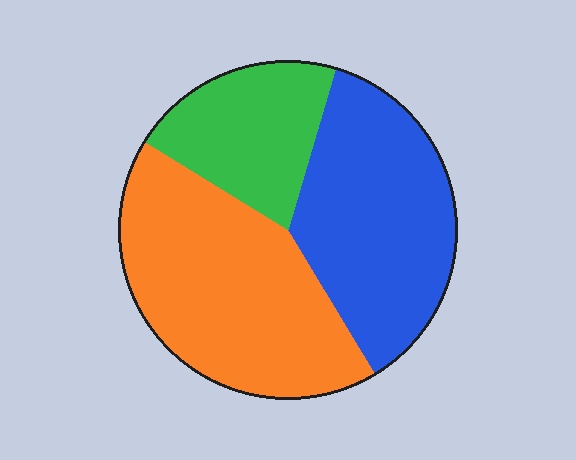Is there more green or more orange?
Orange.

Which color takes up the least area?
Green, at roughly 20%.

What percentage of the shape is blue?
Blue takes up about three eighths (3/8) of the shape.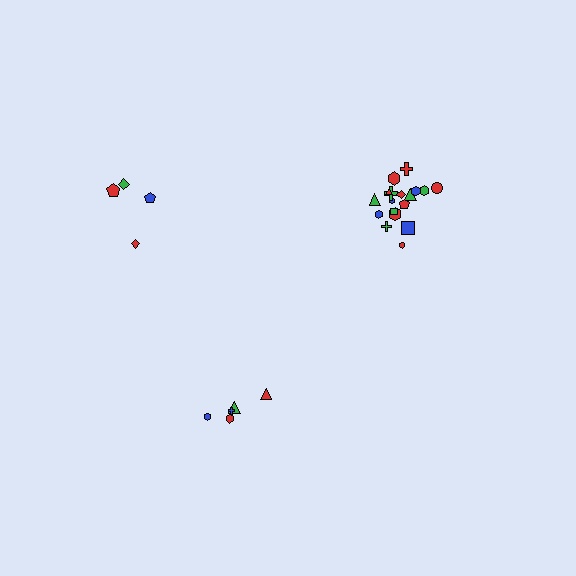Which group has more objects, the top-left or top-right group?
The top-right group.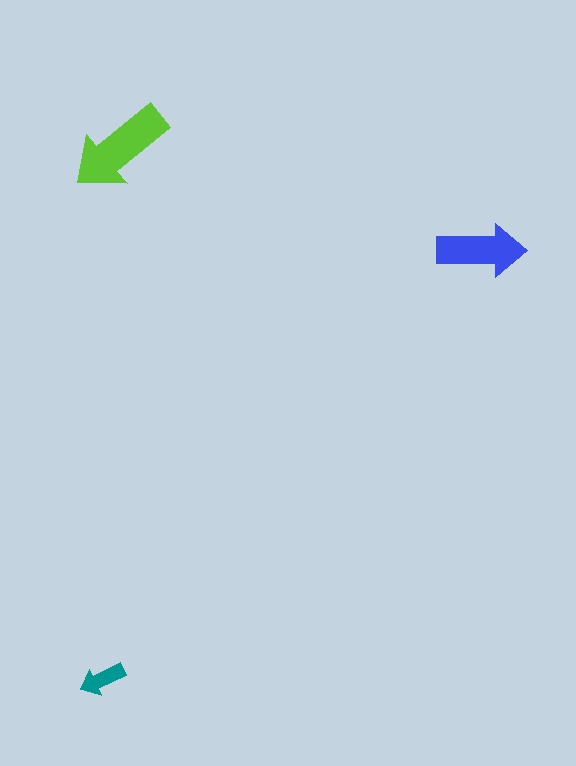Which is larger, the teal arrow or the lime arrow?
The lime one.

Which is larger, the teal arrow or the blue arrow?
The blue one.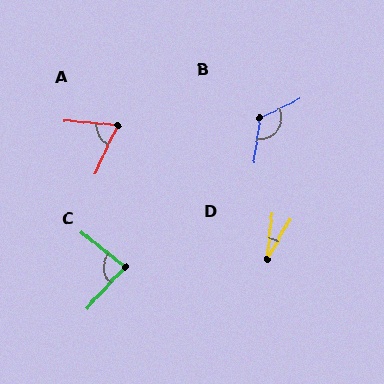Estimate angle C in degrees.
Approximately 86 degrees.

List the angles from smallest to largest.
D (24°), A (70°), C (86°), B (123°).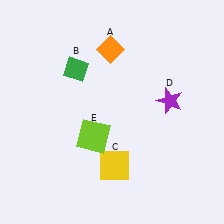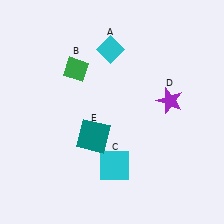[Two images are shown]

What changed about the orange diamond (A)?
In Image 1, A is orange. In Image 2, it changed to cyan.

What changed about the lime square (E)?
In Image 1, E is lime. In Image 2, it changed to teal.